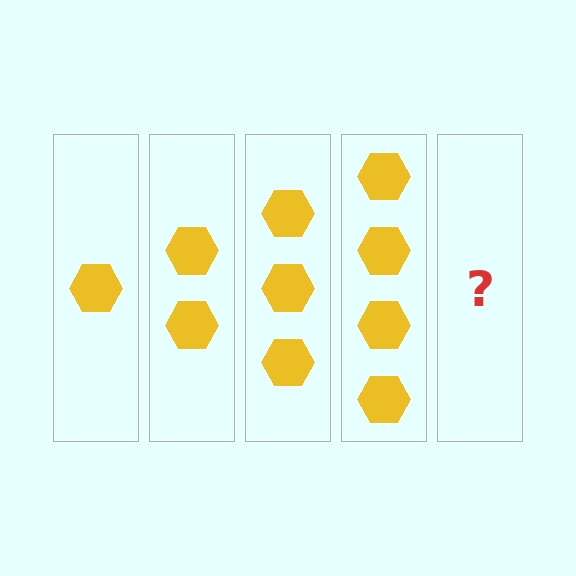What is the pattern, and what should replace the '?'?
The pattern is that each step adds one more hexagon. The '?' should be 5 hexagons.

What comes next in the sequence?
The next element should be 5 hexagons.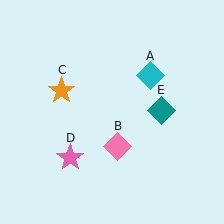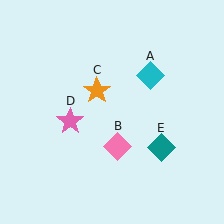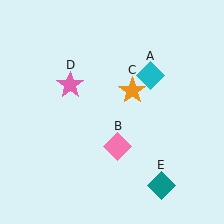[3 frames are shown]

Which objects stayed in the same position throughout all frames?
Cyan diamond (object A) and pink diamond (object B) remained stationary.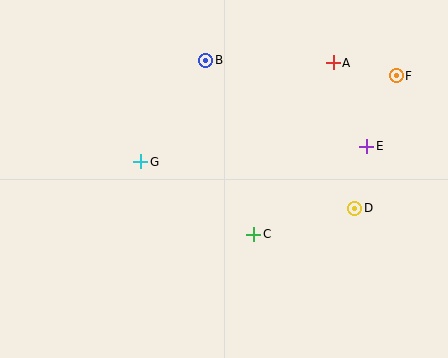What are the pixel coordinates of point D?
Point D is at (355, 208).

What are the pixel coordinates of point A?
Point A is at (333, 63).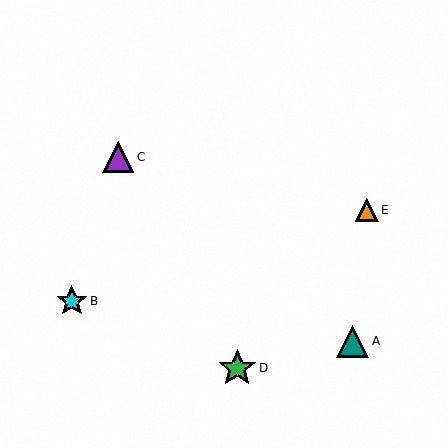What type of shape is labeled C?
Shape C is a purple triangle.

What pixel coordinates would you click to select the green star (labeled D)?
Click at (237, 368) to select the green star D.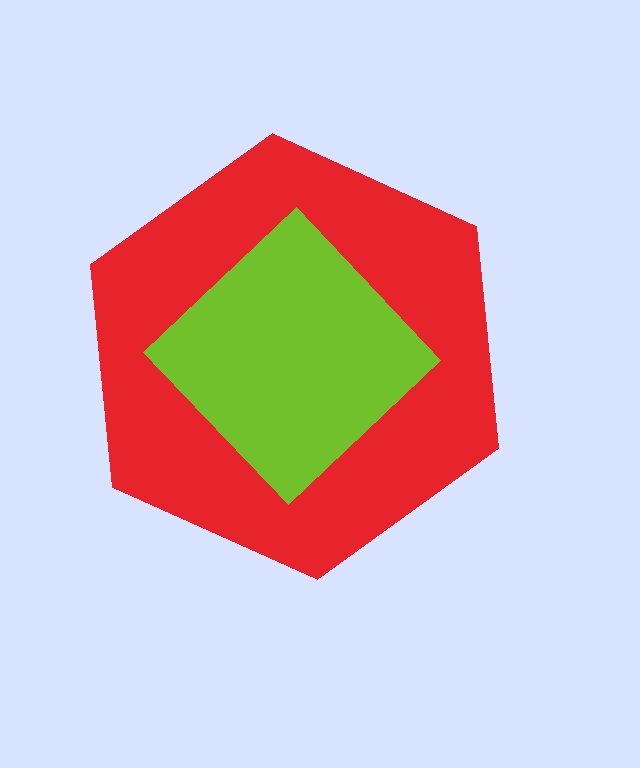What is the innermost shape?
The lime diamond.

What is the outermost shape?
The red hexagon.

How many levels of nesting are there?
2.